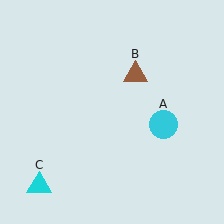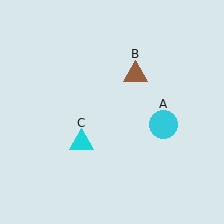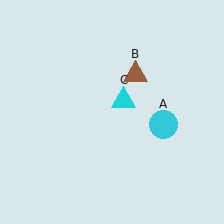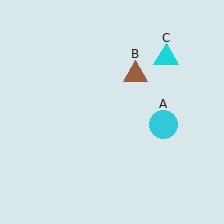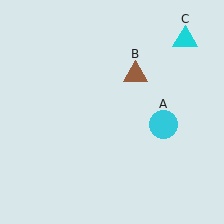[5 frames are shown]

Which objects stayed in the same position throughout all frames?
Cyan circle (object A) and brown triangle (object B) remained stationary.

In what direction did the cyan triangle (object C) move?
The cyan triangle (object C) moved up and to the right.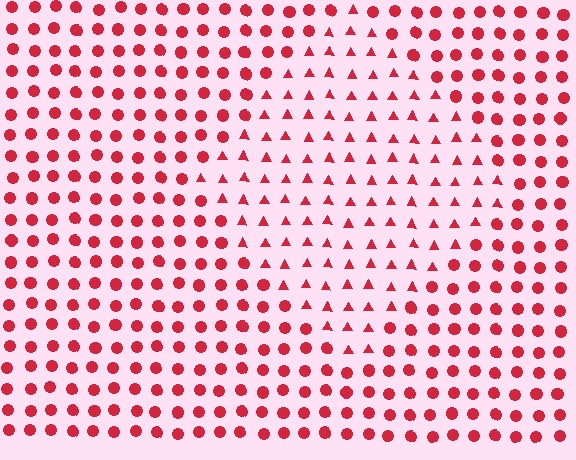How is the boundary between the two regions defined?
The boundary is defined by a change in element shape: triangles inside vs. circles outside. All elements share the same color and spacing.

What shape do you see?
I see a diamond.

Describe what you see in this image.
The image is filled with small red elements arranged in a uniform grid. A diamond-shaped region contains triangles, while the surrounding area contains circles. The boundary is defined purely by the change in element shape.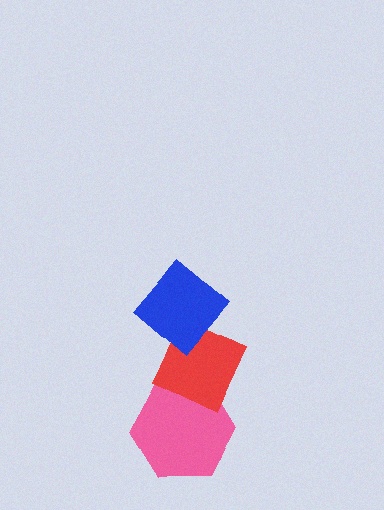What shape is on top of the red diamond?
The blue diamond is on top of the red diamond.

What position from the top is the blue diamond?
The blue diamond is 1st from the top.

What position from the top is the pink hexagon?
The pink hexagon is 3rd from the top.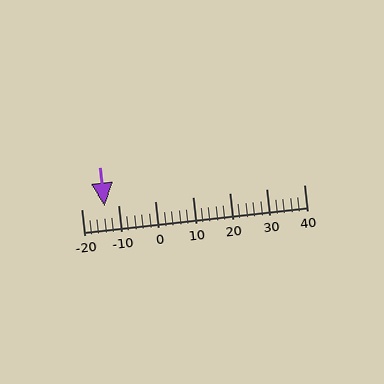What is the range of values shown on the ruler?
The ruler shows values from -20 to 40.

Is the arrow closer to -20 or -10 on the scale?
The arrow is closer to -10.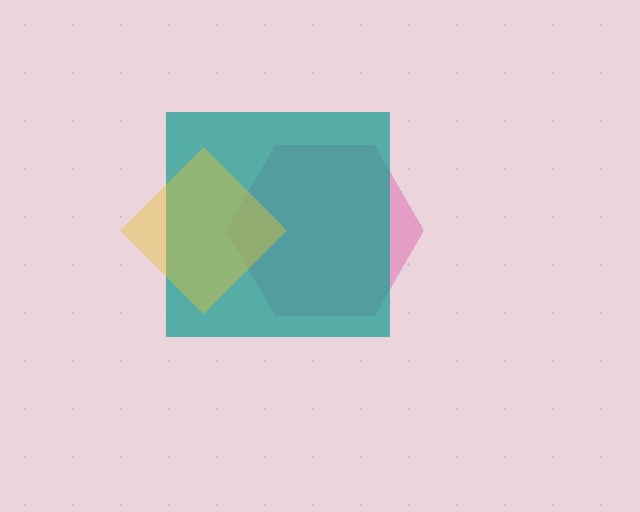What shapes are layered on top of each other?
The layered shapes are: a pink hexagon, a teal square, a yellow diamond.